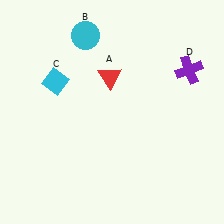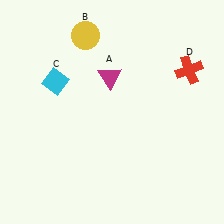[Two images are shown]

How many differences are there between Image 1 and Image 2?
There are 3 differences between the two images.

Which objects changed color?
A changed from red to magenta. B changed from cyan to yellow. D changed from purple to red.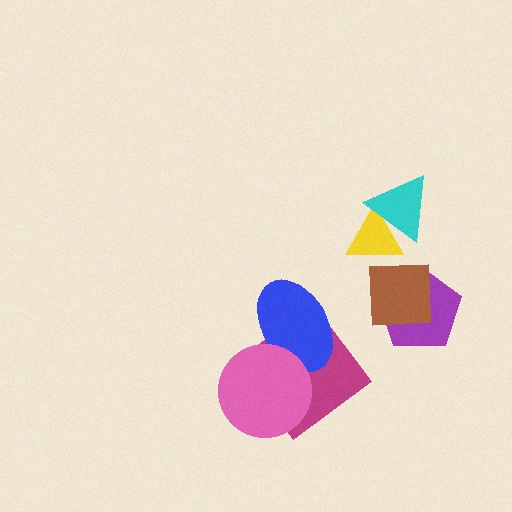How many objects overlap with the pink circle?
2 objects overlap with the pink circle.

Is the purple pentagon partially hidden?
Yes, it is partially covered by another shape.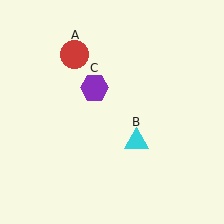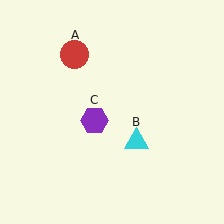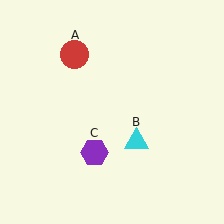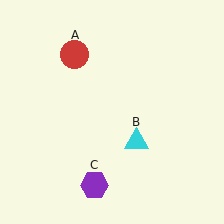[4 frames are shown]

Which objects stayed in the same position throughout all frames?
Red circle (object A) and cyan triangle (object B) remained stationary.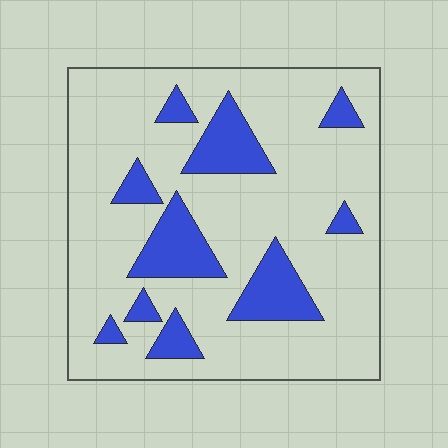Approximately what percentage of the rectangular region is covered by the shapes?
Approximately 20%.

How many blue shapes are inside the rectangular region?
10.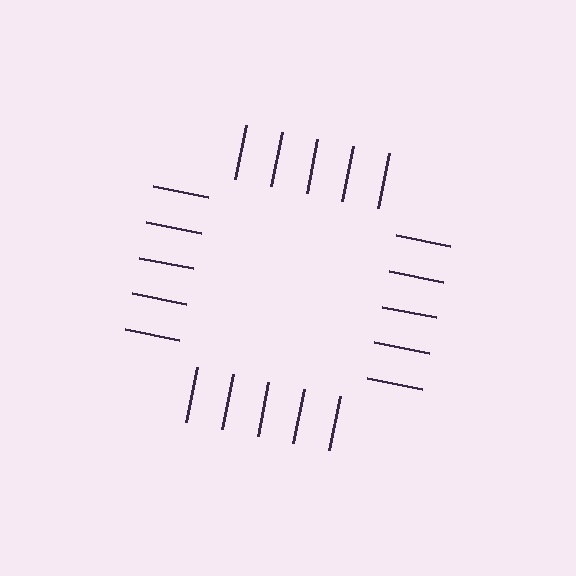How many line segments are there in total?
20 — 5 along each of the 4 edges.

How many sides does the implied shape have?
4 sides — the line-ends trace a square.